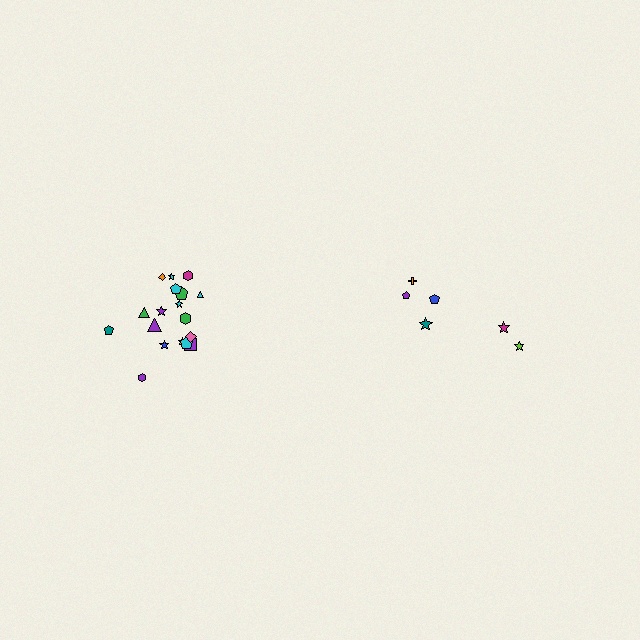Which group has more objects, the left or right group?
The left group.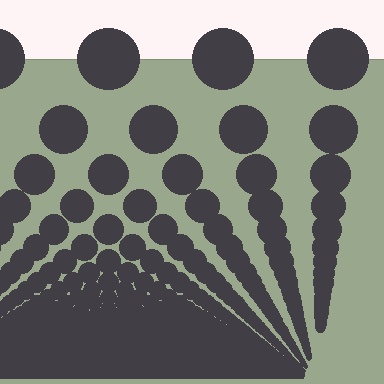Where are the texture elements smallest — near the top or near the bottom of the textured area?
Near the bottom.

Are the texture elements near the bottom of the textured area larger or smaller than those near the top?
Smaller. The gradient is inverted — elements near the bottom are smaller and denser.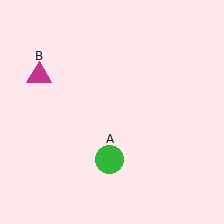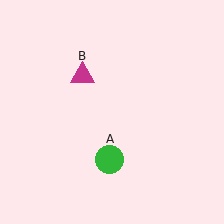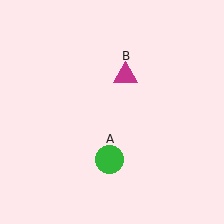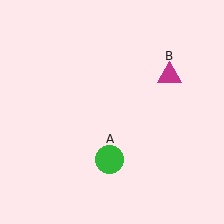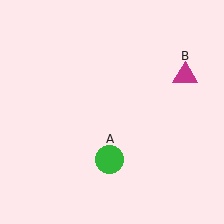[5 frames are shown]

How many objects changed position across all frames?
1 object changed position: magenta triangle (object B).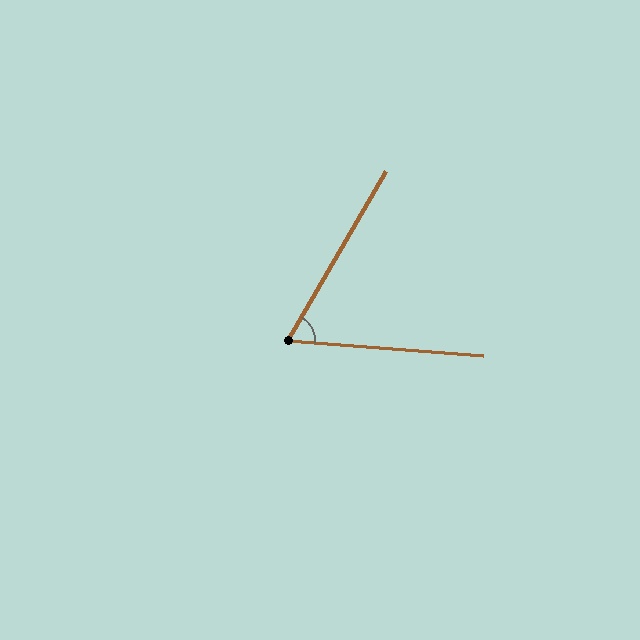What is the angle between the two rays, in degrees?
Approximately 64 degrees.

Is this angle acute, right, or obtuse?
It is acute.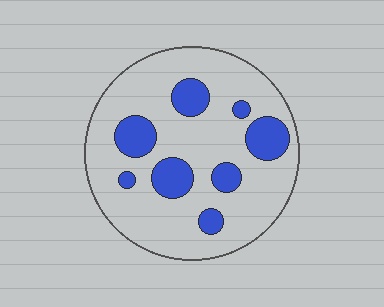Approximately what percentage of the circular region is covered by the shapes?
Approximately 20%.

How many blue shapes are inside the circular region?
8.